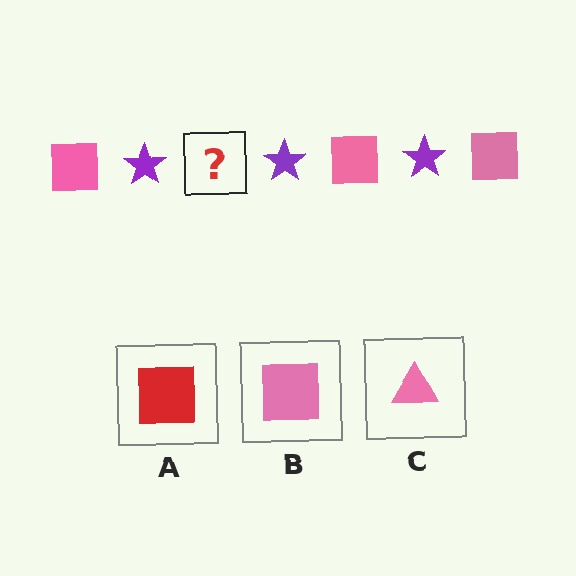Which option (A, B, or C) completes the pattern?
B.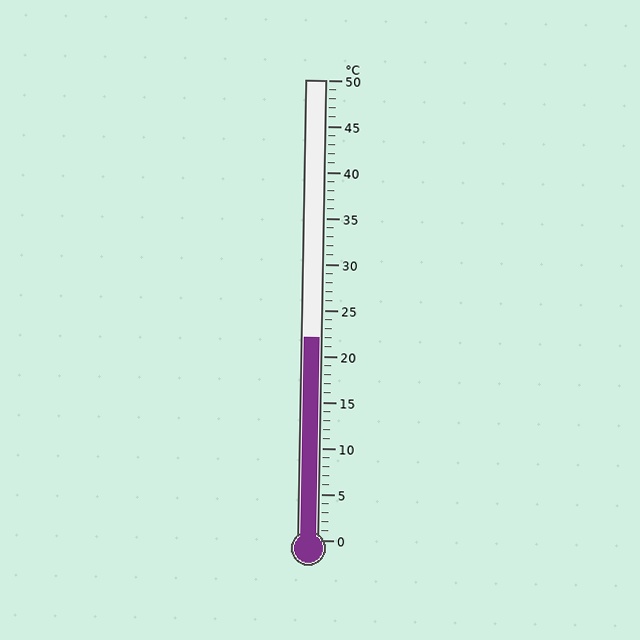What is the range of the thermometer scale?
The thermometer scale ranges from 0°C to 50°C.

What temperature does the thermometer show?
The thermometer shows approximately 22°C.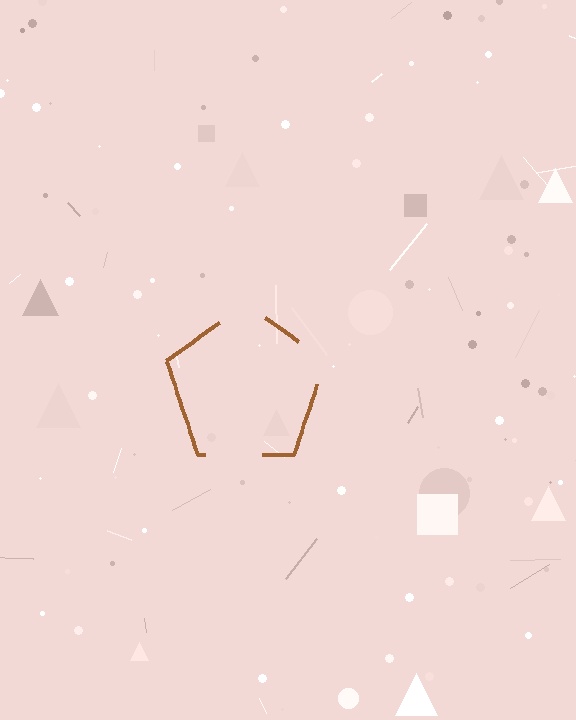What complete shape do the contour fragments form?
The contour fragments form a pentagon.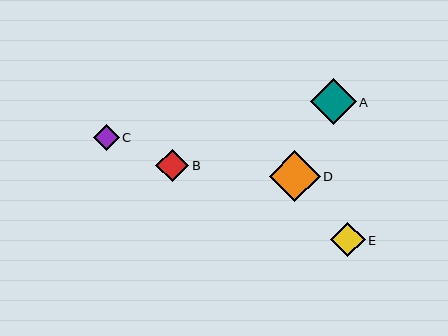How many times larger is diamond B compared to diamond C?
Diamond B is approximately 1.3 times the size of diamond C.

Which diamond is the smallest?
Diamond C is the smallest with a size of approximately 26 pixels.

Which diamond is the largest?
Diamond D is the largest with a size of approximately 51 pixels.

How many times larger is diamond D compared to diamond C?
Diamond D is approximately 2.0 times the size of diamond C.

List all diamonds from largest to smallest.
From largest to smallest: D, A, E, B, C.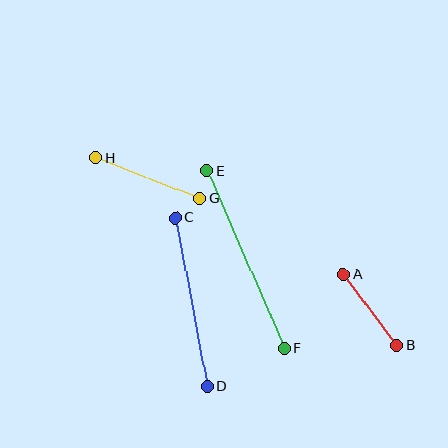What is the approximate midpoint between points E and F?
The midpoint is at approximately (246, 260) pixels.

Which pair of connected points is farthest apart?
Points E and F are farthest apart.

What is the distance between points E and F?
The distance is approximately 194 pixels.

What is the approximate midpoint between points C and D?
The midpoint is at approximately (191, 302) pixels.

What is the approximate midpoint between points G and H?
The midpoint is at approximately (148, 178) pixels.